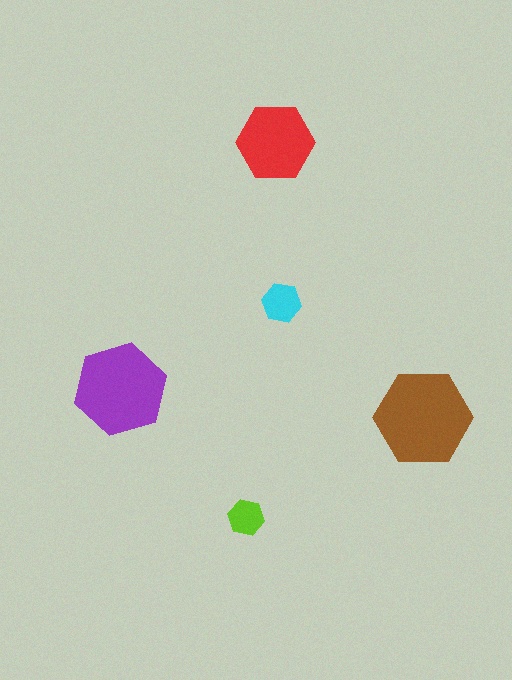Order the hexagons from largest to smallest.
the brown one, the purple one, the red one, the cyan one, the lime one.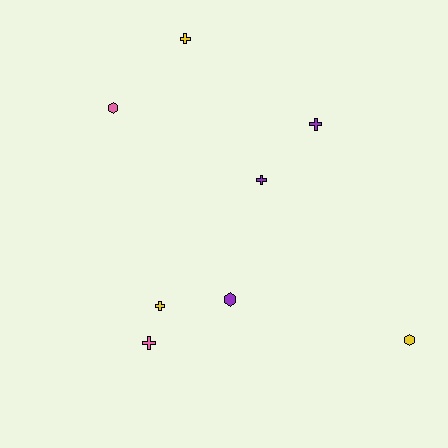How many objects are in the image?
There are 8 objects.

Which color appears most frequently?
Yellow, with 3 objects.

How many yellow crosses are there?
There are 2 yellow crosses.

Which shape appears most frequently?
Cross, with 5 objects.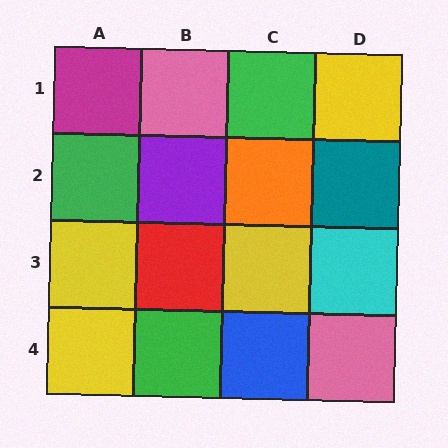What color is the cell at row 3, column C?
Yellow.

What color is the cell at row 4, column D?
Pink.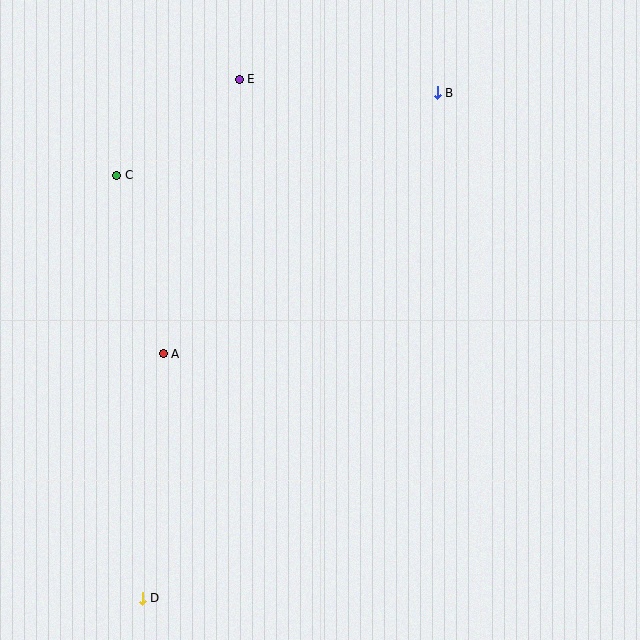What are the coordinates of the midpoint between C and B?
The midpoint between C and B is at (277, 134).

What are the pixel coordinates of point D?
Point D is at (142, 598).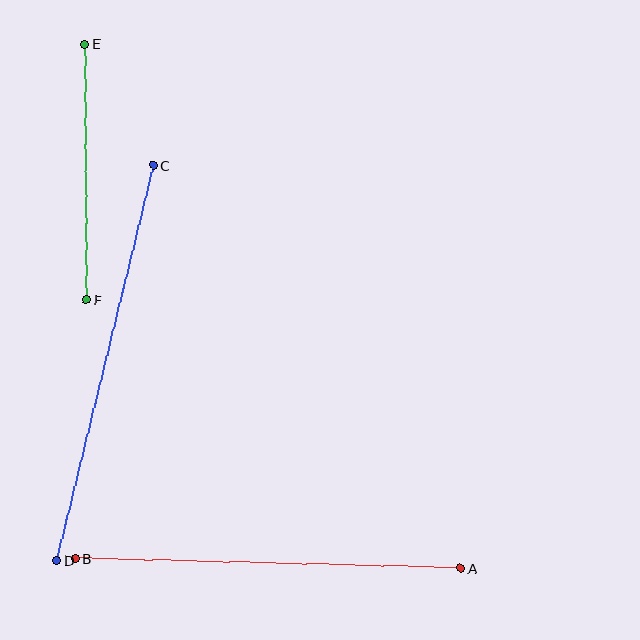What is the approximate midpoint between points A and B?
The midpoint is at approximately (268, 563) pixels.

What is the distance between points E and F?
The distance is approximately 256 pixels.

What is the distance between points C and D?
The distance is approximately 407 pixels.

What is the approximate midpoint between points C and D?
The midpoint is at approximately (105, 363) pixels.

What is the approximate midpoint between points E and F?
The midpoint is at approximately (86, 172) pixels.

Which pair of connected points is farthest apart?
Points C and D are farthest apart.